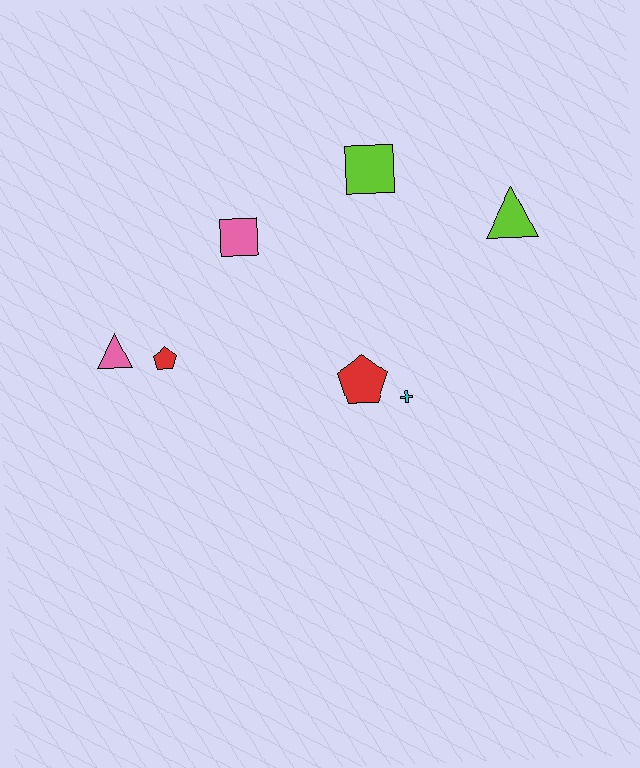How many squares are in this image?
There are 2 squares.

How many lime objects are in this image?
There are 2 lime objects.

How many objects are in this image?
There are 7 objects.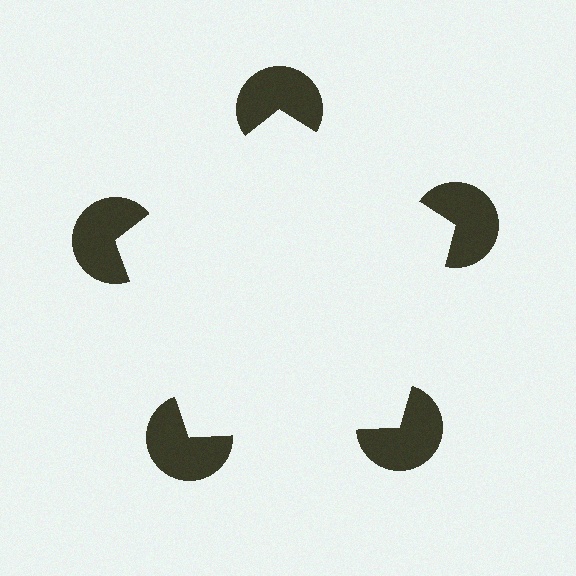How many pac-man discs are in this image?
There are 5 — one at each vertex of the illusory pentagon.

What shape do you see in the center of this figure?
An illusory pentagon — its edges are inferred from the aligned wedge cuts in the pac-man discs, not physically drawn.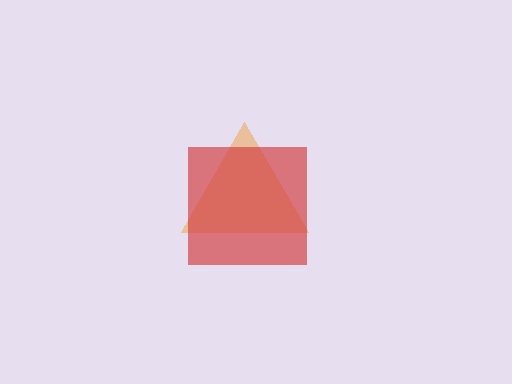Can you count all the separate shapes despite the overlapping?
Yes, there are 2 separate shapes.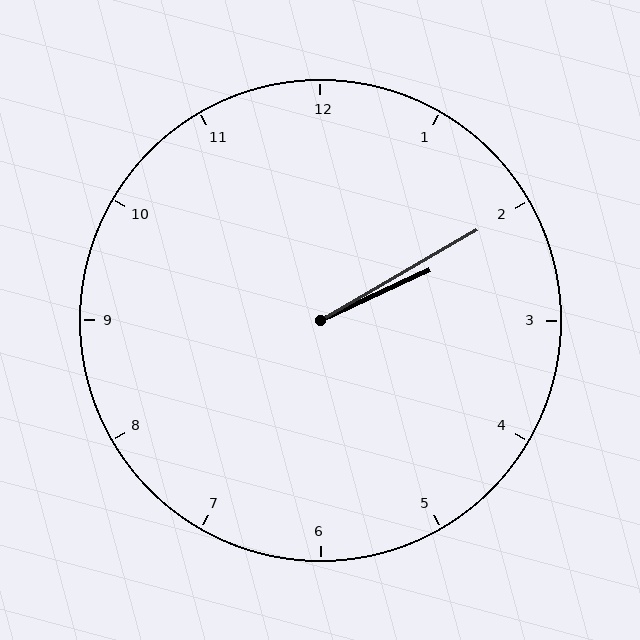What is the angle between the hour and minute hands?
Approximately 5 degrees.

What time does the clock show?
2:10.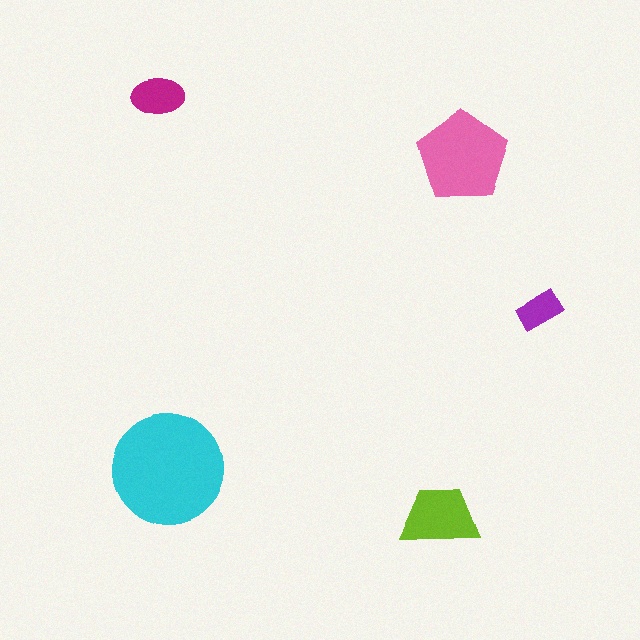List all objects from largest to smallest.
The cyan circle, the pink pentagon, the lime trapezoid, the magenta ellipse, the purple rectangle.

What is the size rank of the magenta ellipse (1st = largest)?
4th.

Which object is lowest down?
The lime trapezoid is bottommost.